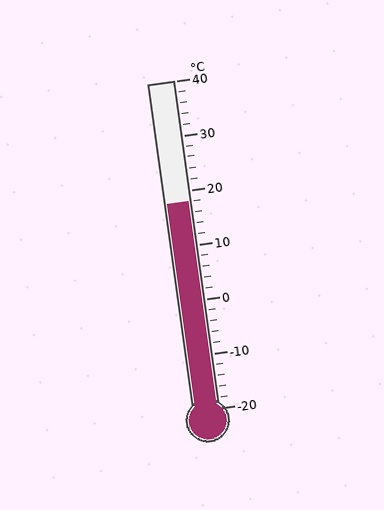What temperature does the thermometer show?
The thermometer shows approximately 18°C.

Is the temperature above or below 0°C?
The temperature is above 0°C.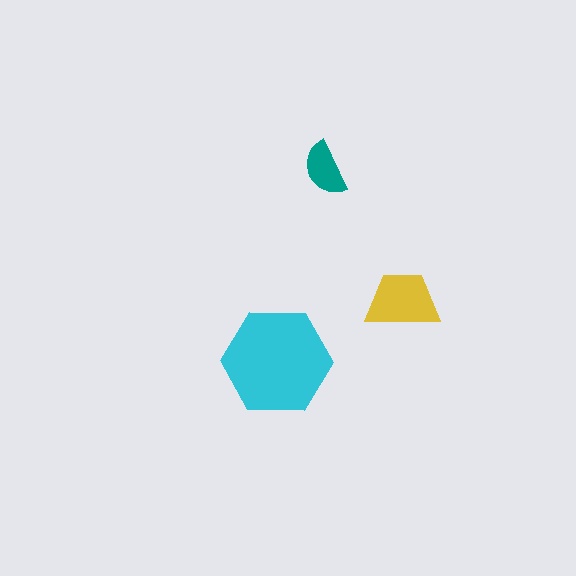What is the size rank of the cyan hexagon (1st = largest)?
1st.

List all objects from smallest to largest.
The teal semicircle, the yellow trapezoid, the cyan hexagon.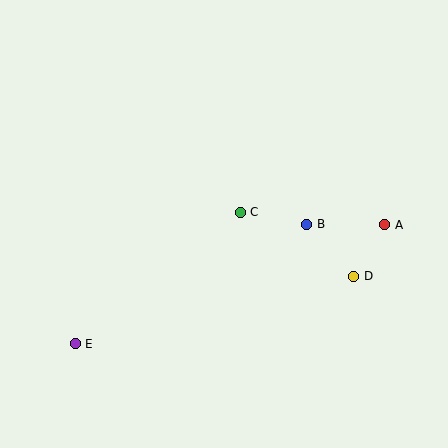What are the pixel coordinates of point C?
Point C is at (240, 212).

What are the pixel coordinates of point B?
Point B is at (307, 224).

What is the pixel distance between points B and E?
The distance between B and E is 260 pixels.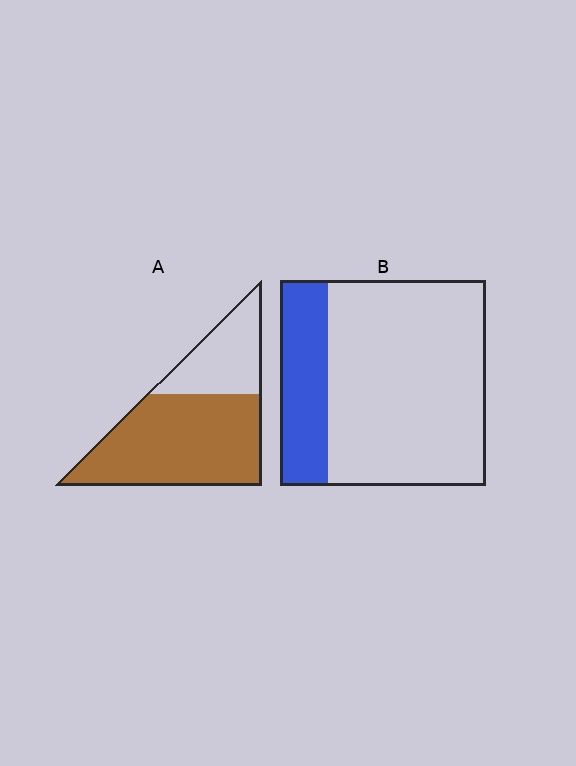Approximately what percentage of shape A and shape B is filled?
A is approximately 70% and B is approximately 25%.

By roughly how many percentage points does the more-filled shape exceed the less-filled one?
By roughly 45 percentage points (A over B).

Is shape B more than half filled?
No.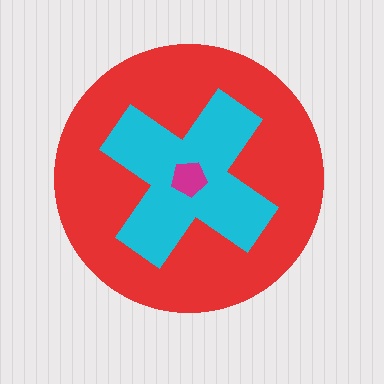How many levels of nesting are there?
3.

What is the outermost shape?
The red circle.